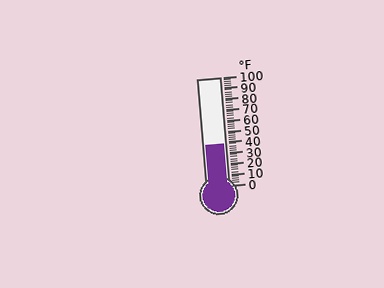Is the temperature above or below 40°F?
The temperature is below 40°F.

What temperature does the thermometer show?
The thermometer shows approximately 38°F.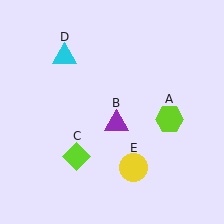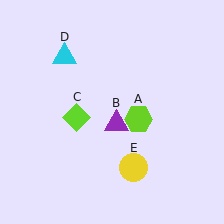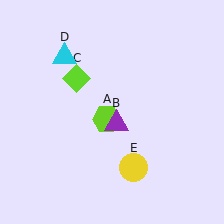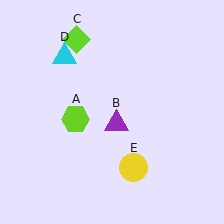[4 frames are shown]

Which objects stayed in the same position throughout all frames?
Purple triangle (object B) and cyan triangle (object D) and yellow circle (object E) remained stationary.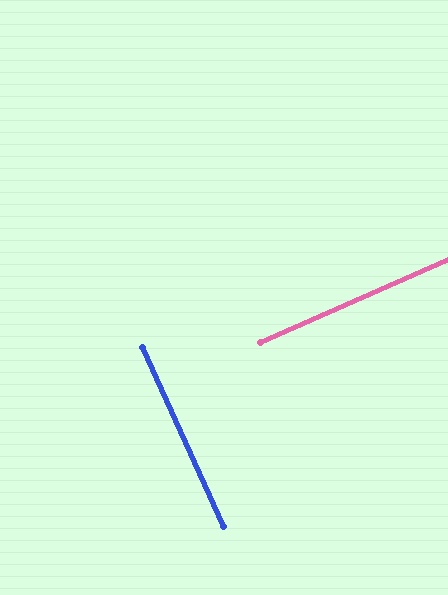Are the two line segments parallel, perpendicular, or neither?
Perpendicular — they meet at approximately 90°.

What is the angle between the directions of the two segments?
Approximately 90 degrees.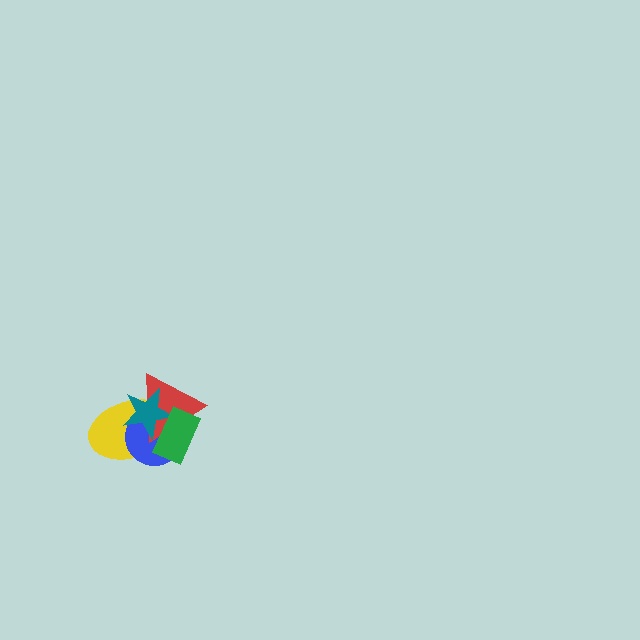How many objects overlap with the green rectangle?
4 objects overlap with the green rectangle.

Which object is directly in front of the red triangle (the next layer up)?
The teal star is directly in front of the red triangle.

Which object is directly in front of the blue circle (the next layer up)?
The red triangle is directly in front of the blue circle.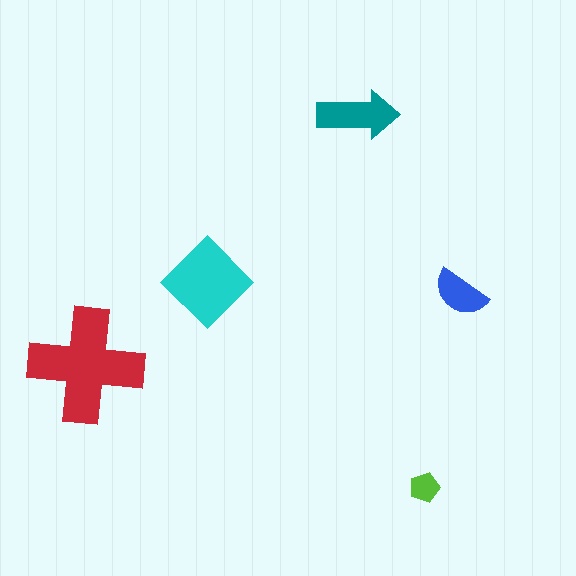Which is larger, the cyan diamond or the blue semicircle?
The cyan diamond.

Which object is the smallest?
The lime pentagon.